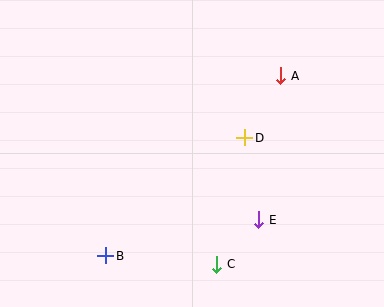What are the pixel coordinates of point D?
Point D is at (245, 138).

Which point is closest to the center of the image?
Point D at (245, 138) is closest to the center.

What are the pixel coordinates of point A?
Point A is at (281, 76).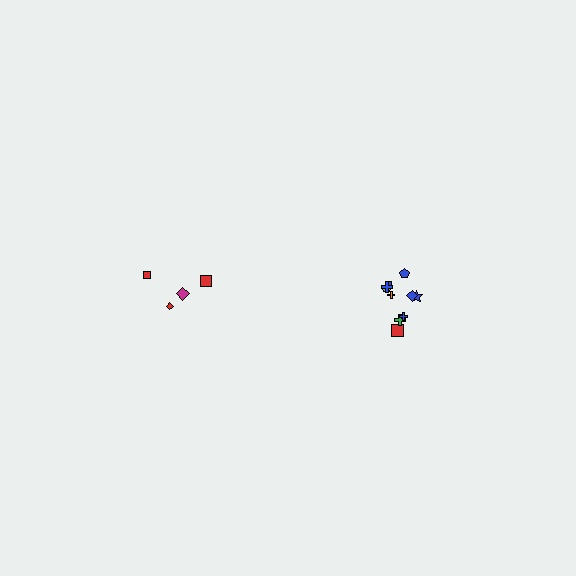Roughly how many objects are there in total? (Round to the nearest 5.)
Roughly 15 objects in total.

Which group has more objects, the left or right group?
The right group.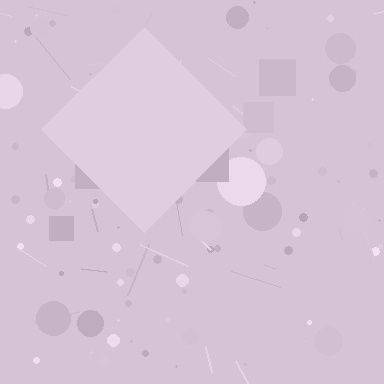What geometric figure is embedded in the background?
A diamond is embedded in the background.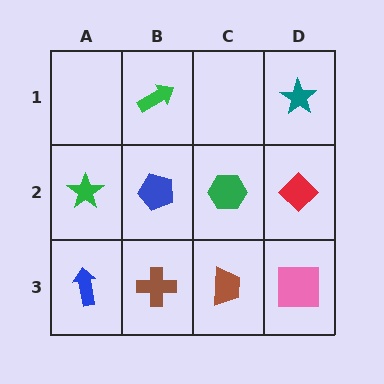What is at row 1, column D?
A teal star.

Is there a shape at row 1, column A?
No, that cell is empty.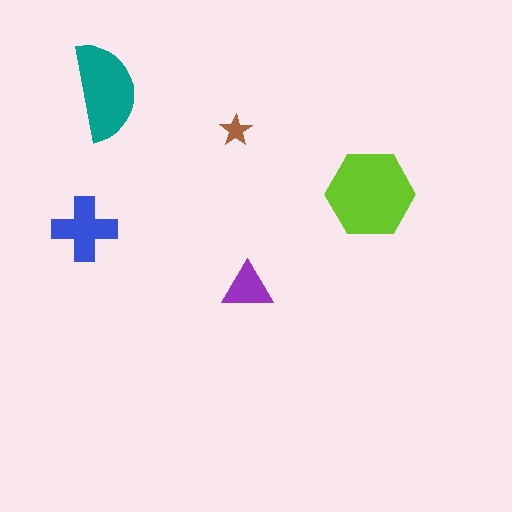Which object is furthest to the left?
The blue cross is leftmost.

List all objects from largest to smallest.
The lime hexagon, the teal semicircle, the blue cross, the purple triangle, the brown star.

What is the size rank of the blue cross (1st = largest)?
3rd.